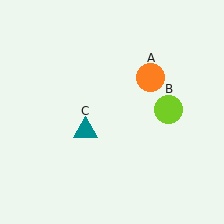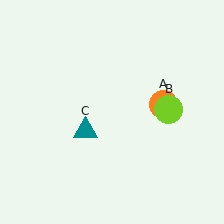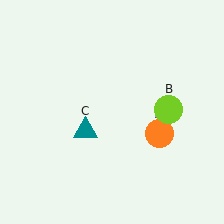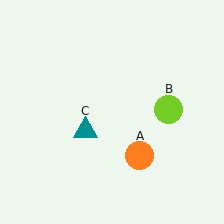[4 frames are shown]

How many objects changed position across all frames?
1 object changed position: orange circle (object A).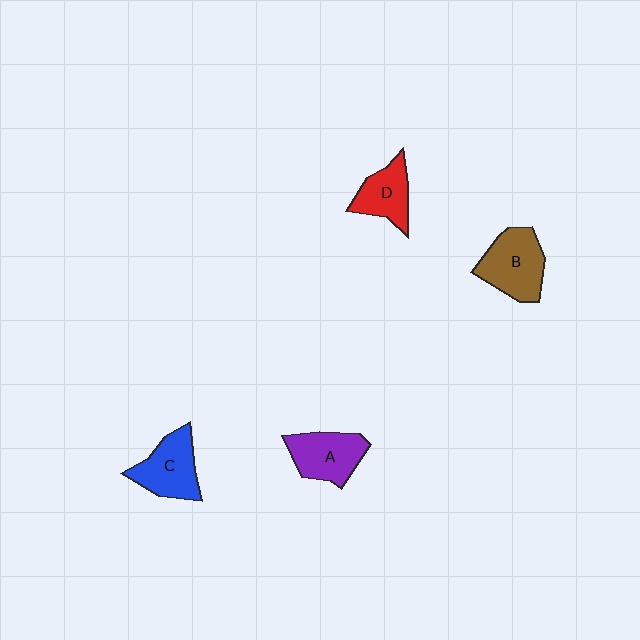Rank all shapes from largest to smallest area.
From largest to smallest: B (brown), C (blue), A (purple), D (red).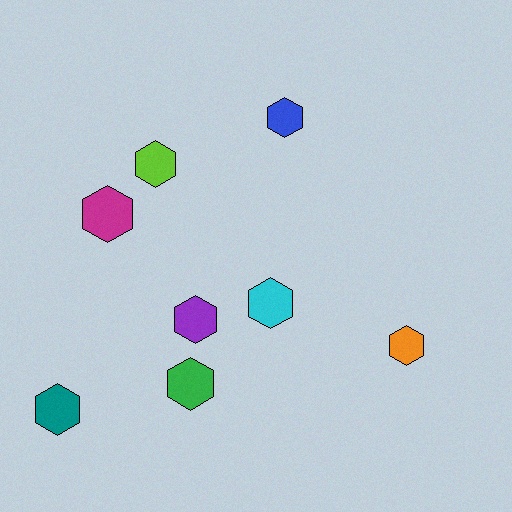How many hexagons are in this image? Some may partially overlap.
There are 8 hexagons.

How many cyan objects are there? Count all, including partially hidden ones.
There is 1 cyan object.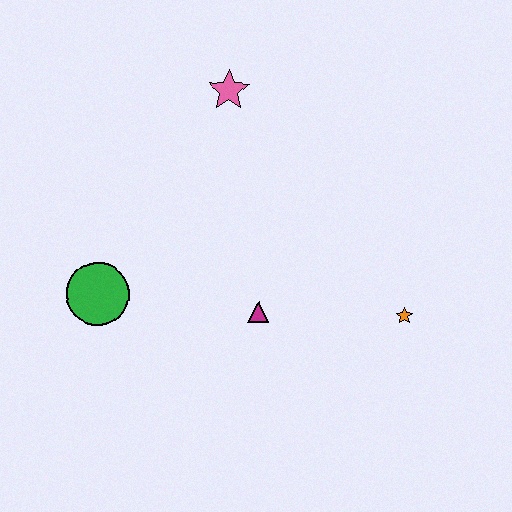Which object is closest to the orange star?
The magenta triangle is closest to the orange star.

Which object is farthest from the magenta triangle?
The pink star is farthest from the magenta triangle.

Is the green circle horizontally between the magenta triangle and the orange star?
No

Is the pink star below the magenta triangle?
No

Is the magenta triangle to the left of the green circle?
No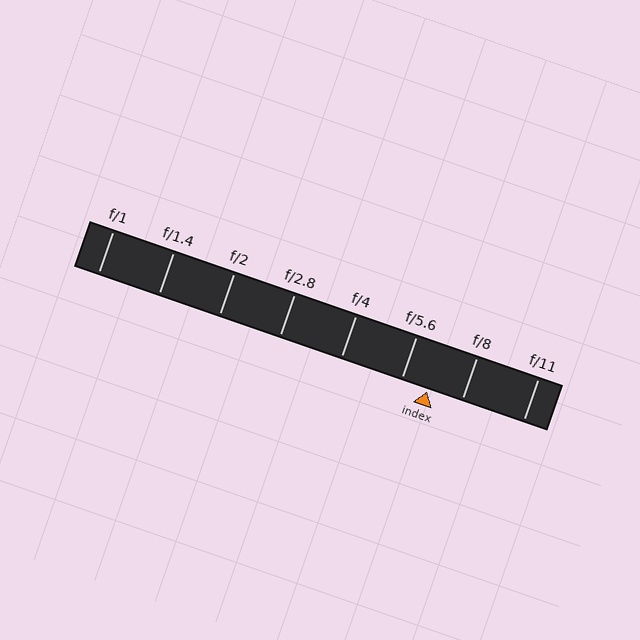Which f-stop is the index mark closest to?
The index mark is closest to f/5.6.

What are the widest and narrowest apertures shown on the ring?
The widest aperture shown is f/1 and the narrowest is f/11.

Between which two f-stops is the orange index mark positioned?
The index mark is between f/5.6 and f/8.